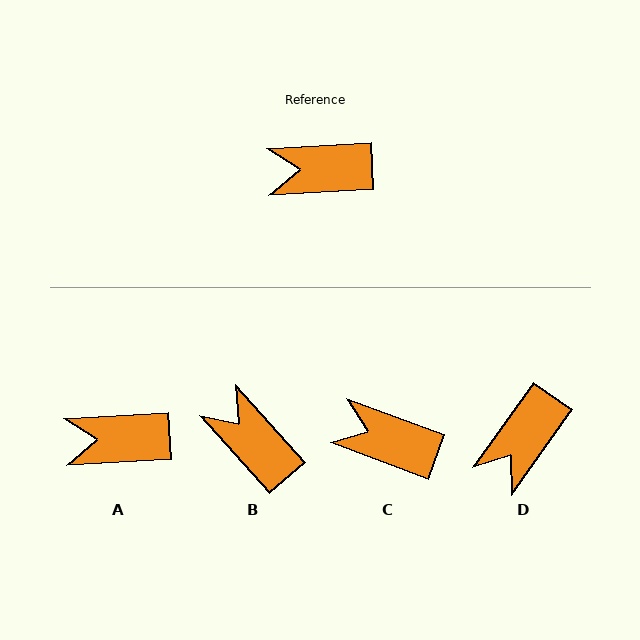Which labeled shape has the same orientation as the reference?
A.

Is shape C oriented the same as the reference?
No, it is off by about 23 degrees.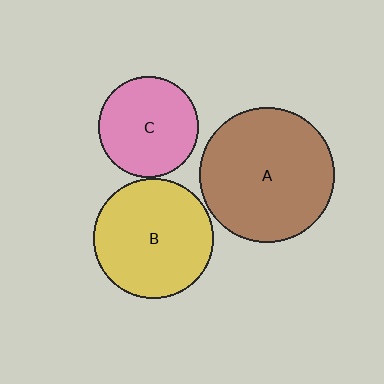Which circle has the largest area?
Circle A (brown).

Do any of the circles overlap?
No, none of the circles overlap.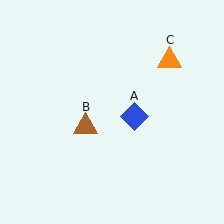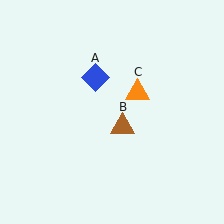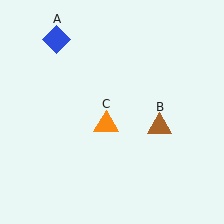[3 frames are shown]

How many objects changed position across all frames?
3 objects changed position: blue diamond (object A), brown triangle (object B), orange triangle (object C).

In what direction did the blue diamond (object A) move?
The blue diamond (object A) moved up and to the left.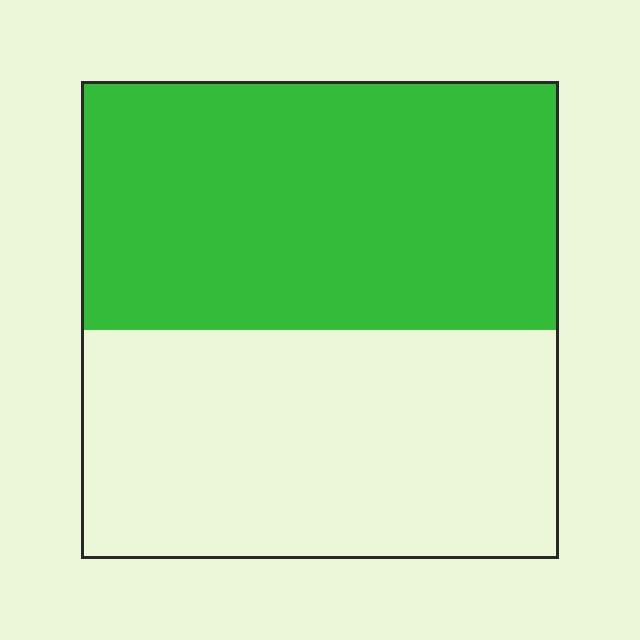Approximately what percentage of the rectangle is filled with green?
Approximately 50%.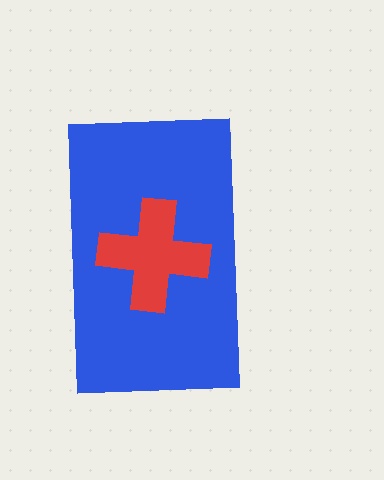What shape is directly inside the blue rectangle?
The red cross.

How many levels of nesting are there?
2.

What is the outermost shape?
The blue rectangle.